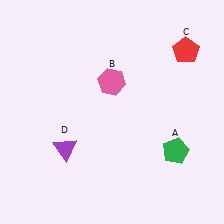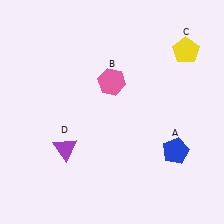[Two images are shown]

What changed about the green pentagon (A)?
In Image 1, A is green. In Image 2, it changed to blue.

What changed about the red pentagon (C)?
In Image 1, C is red. In Image 2, it changed to yellow.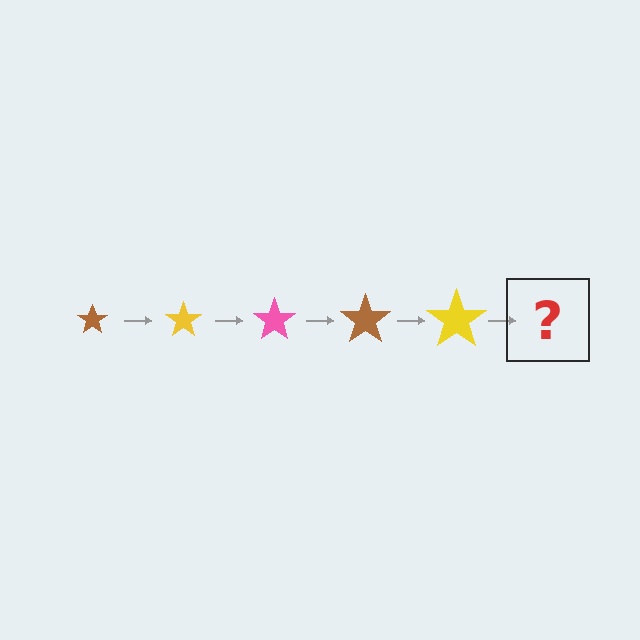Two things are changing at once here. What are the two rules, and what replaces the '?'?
The two rules are that the star grows larger each step and the color cycles through brown, yellow, and pink. The '?' should be a pink star, larger than the previous one.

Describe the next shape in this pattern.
It should be a pink star, larger than the previous one.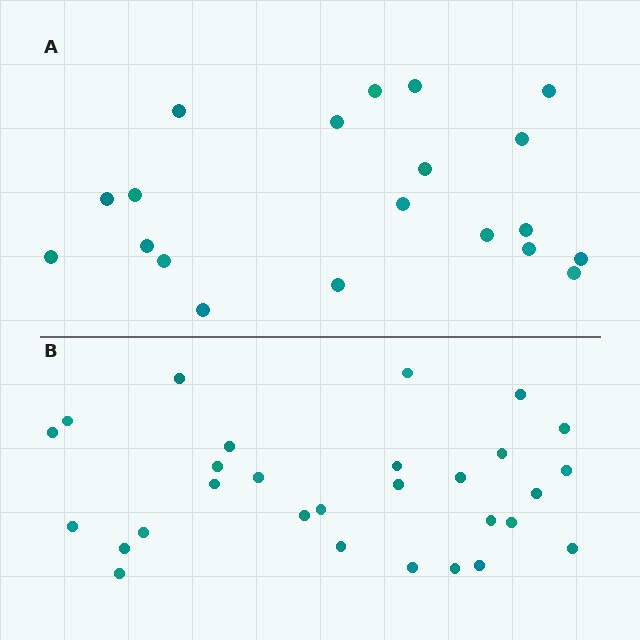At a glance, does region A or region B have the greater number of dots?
Region B (the bottom region) has more dots.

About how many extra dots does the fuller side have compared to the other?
Region B has roughly 8 or so more dots than region A.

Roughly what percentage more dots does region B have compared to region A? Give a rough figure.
About 45% more.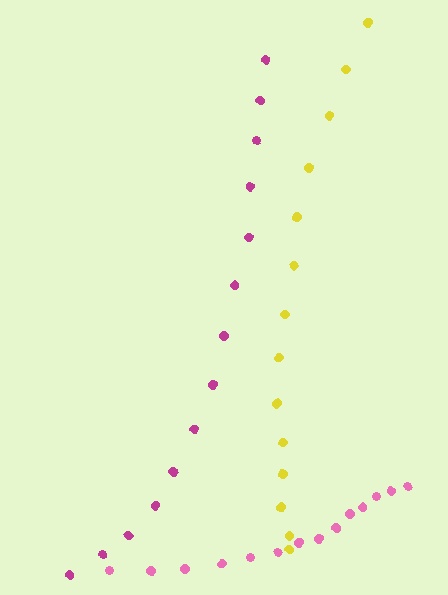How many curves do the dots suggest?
There are 3 distinct paths.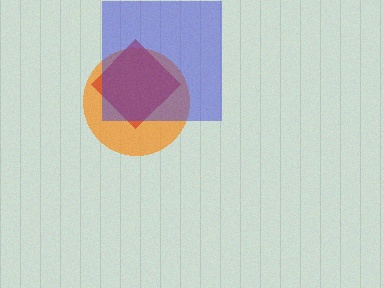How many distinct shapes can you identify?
There are 3 distinct shapes: an orange circle, a red diamond, a blue square.